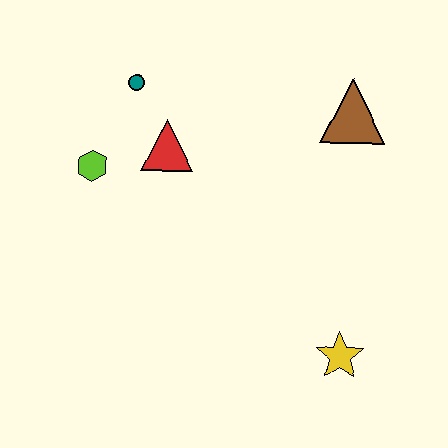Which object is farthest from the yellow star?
The teal circle is farthest from the yellow star.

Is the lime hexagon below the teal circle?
Yes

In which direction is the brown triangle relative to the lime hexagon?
The brown triangle is to the right of the lime hexagon.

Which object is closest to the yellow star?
The brown triangle is closest to the yellow star.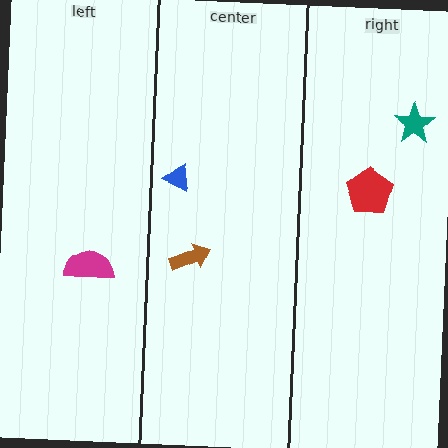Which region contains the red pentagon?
The right region.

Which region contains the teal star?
The right region.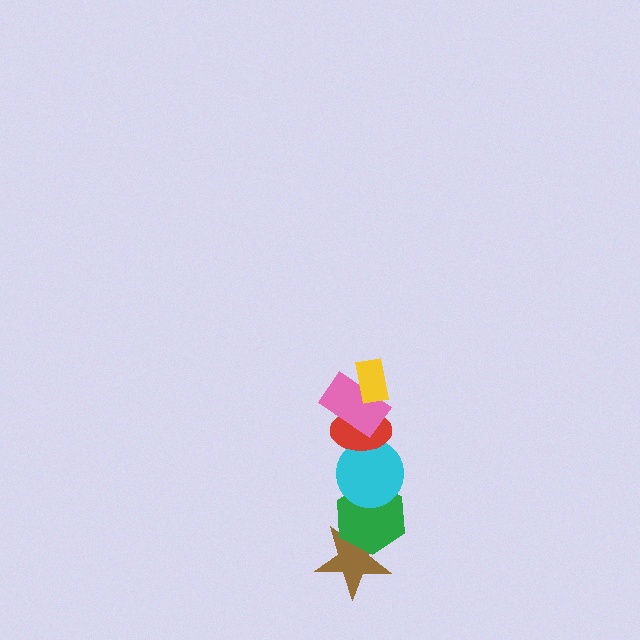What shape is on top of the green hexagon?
The cyan circle is on top of the green hexagon.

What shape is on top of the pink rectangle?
The yellow rectangle is on top of the pink rectangle.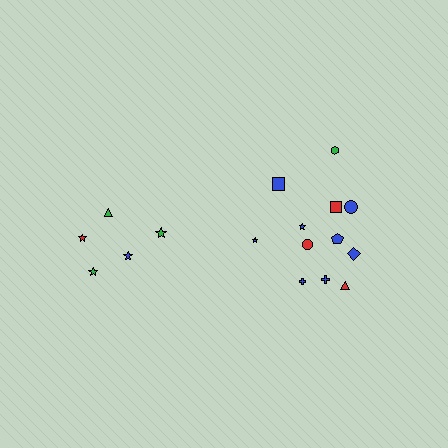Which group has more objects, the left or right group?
The right group.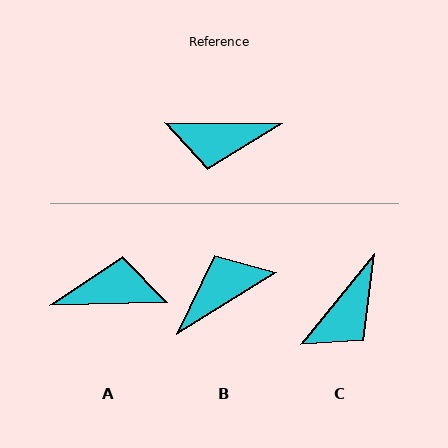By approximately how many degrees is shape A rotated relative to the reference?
Approximately 178 degrees clockwise.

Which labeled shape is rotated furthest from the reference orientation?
A, about 178 degrees away.